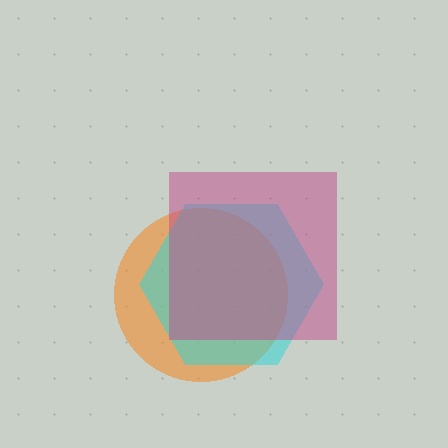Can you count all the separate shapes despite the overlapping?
Yes, there are 3 separate shapes.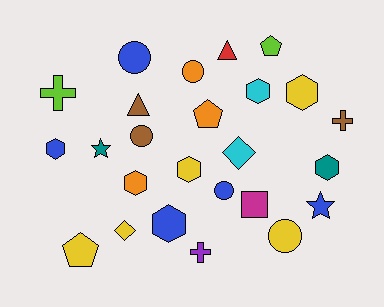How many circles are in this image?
There are 5 circles.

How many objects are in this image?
There are 25 objects.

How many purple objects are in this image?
There is 1 purple object.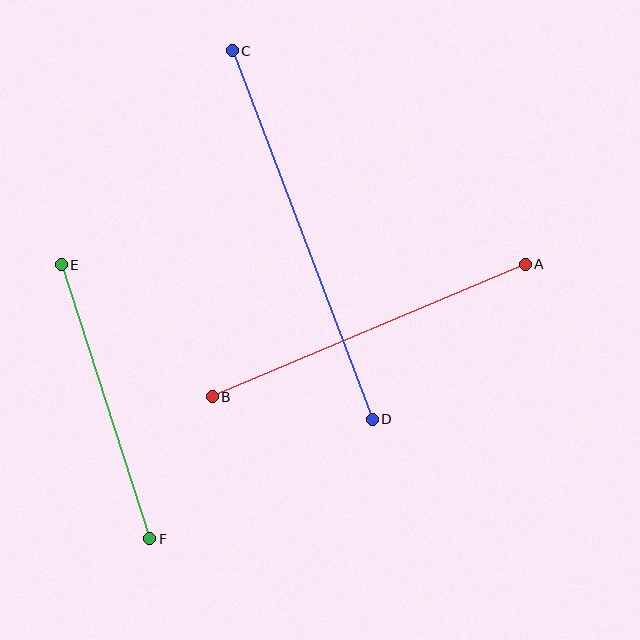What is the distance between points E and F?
The distance is approximately 288 pixels.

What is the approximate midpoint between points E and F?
The midpoint is at approximately (106, 402) pixels.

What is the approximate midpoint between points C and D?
The midpoint is at approximately (302, 235) pixels.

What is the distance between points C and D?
The distance is approximately 394 pixels.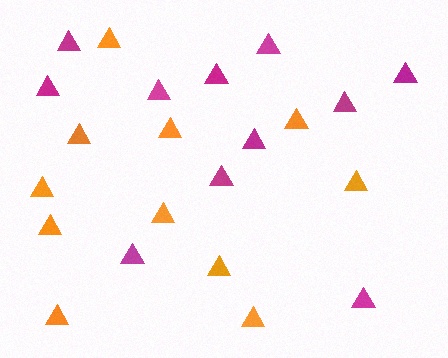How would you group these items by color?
There are 2 groups: one group of magenta triangles (11) and one group of orange triangles (11).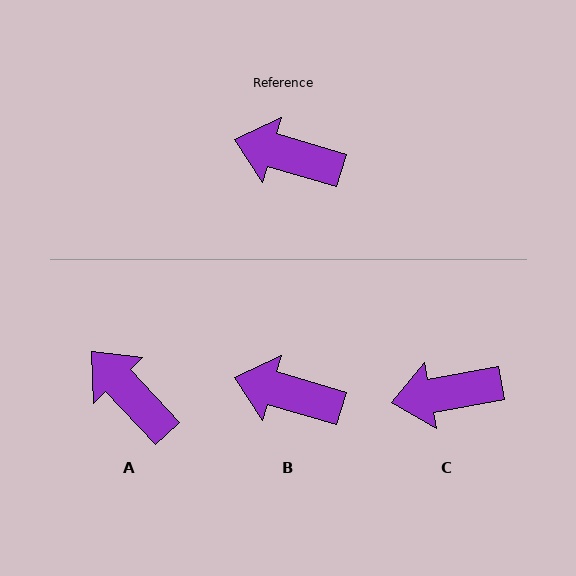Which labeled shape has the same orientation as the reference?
B.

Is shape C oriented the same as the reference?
No, it is off by about 27 degrees.